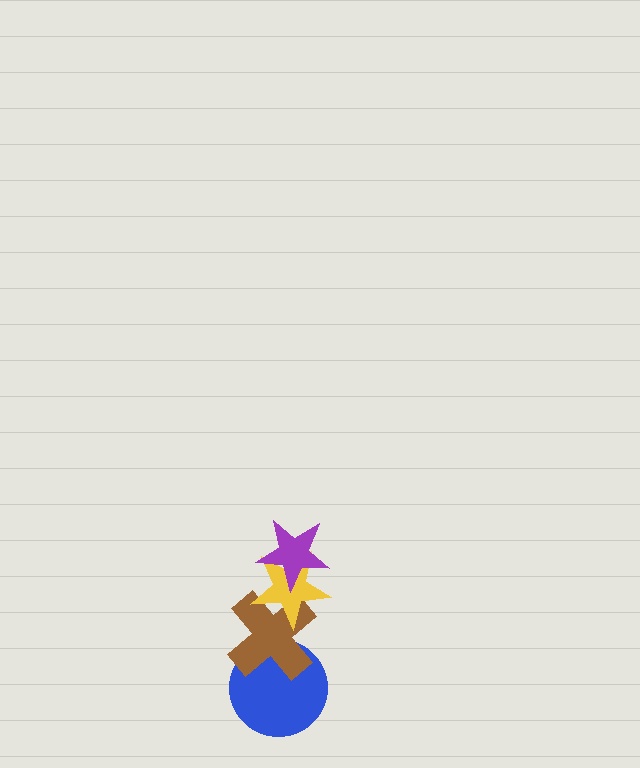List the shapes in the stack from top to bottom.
From top to bottom: the purple star, the yellow star, the brown cross, the blue circle.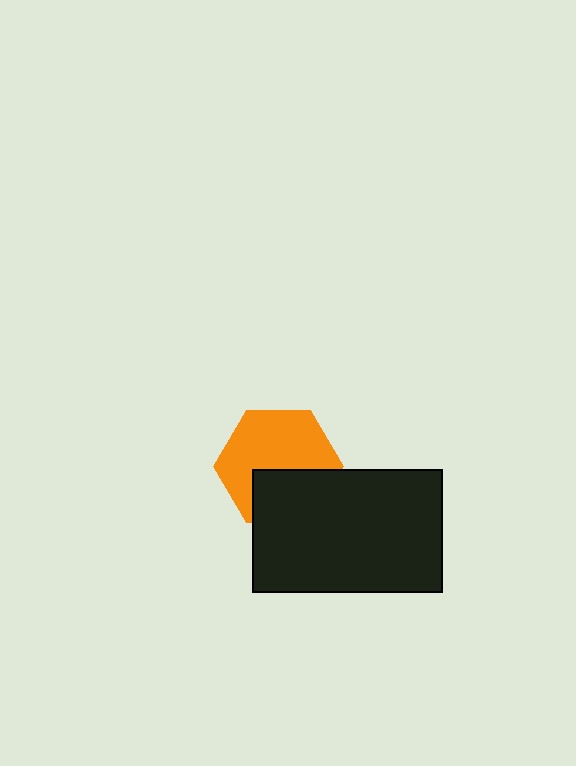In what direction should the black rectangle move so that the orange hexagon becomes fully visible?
The black rectangle should move down. That is the shortest direction to clear the overlap and leave the orange hexagon fully visible.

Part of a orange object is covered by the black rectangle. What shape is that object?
It is a hexagon.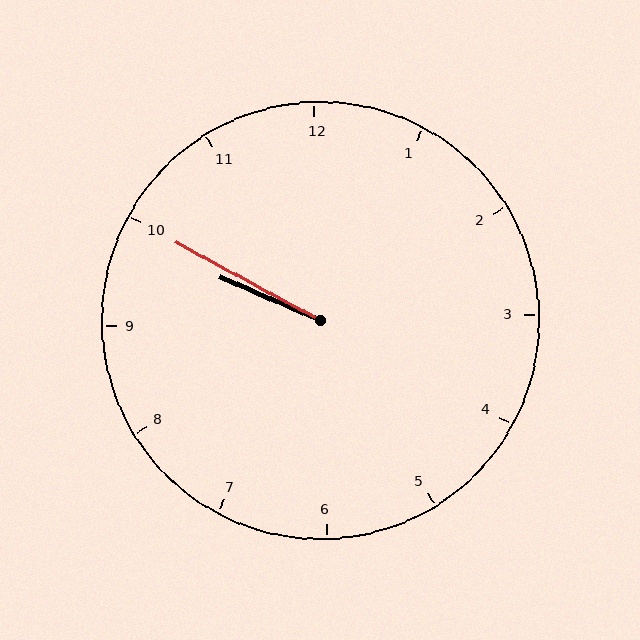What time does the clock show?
9:50.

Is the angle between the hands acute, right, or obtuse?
It is acute.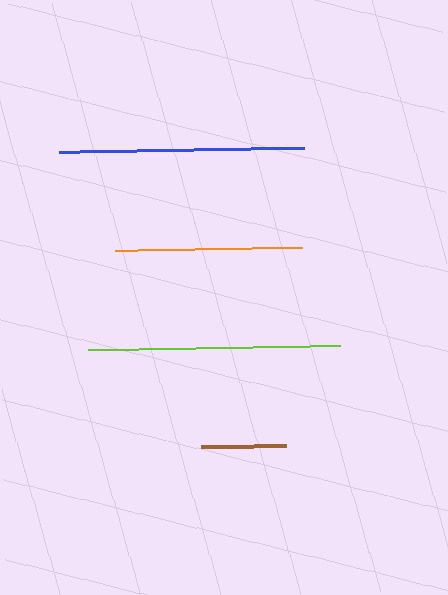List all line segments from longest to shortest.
From longest to shortest: lime, blue, orange, brown.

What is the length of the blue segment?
The blue segment is approximately 245 pixels long.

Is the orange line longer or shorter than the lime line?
The lime line is longer than the orange line.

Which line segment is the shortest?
The brown line is the shortest at approximately 86 pixels.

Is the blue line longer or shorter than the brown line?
The blue line is longer than the brown line.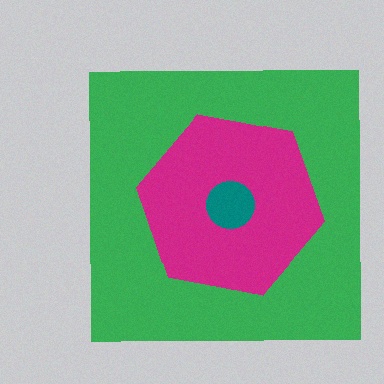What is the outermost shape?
The green square.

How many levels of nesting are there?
3.